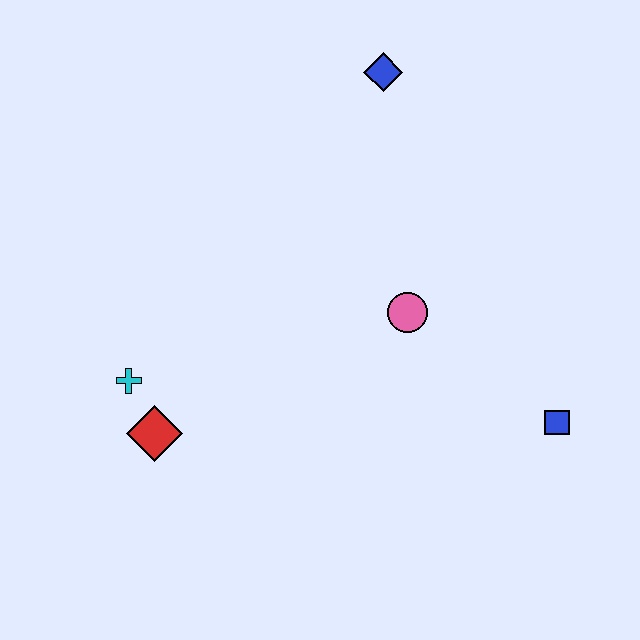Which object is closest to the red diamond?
The cyan cross is closest to the red diamond.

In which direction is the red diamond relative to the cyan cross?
The red diamond is below the cyan cross.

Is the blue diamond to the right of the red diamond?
Yes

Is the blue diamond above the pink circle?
Yes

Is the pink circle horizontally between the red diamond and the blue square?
Yes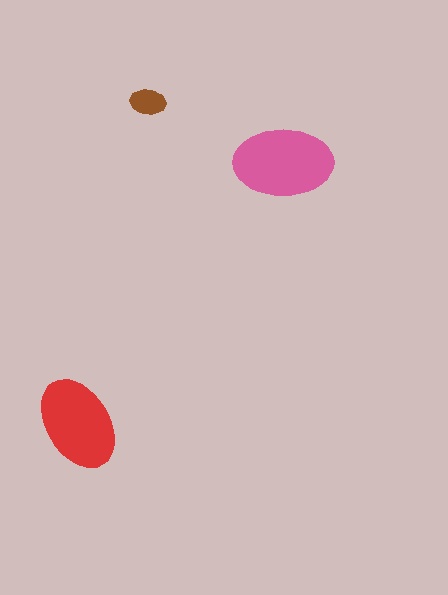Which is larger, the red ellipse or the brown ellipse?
The red one.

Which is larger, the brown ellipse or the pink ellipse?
The pink one.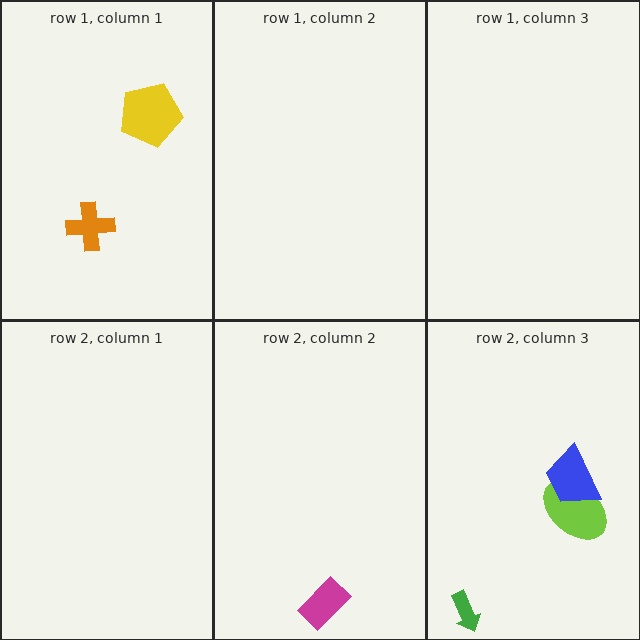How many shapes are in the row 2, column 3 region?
3.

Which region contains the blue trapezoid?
The row 2, column 3 region.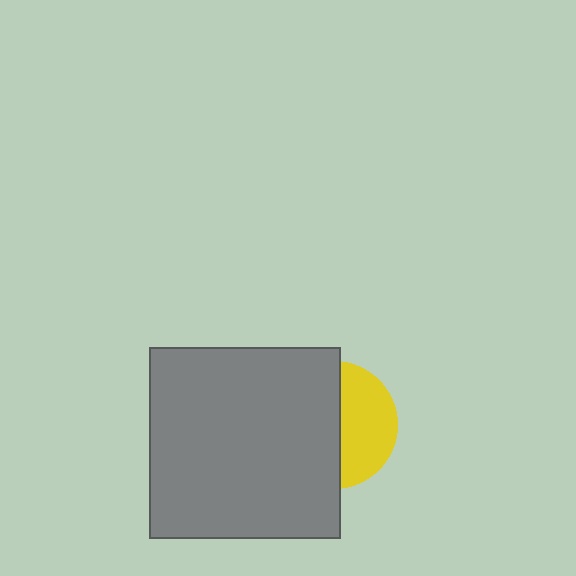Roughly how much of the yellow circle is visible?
A small part of it is visible (roughly 42%).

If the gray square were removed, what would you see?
You would see the complete yellow circle.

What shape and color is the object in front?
The object in front is a gray square.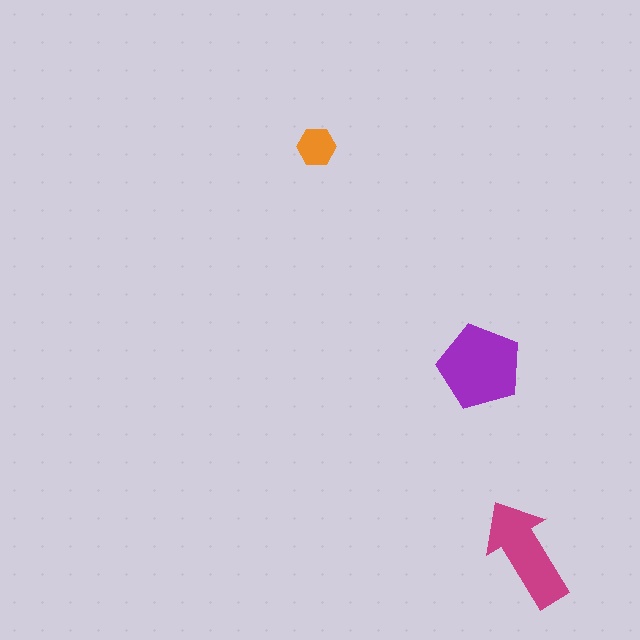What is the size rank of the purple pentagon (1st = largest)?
1st.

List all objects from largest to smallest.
The purple pentagon, the magenta arrow, the orange hexagon.